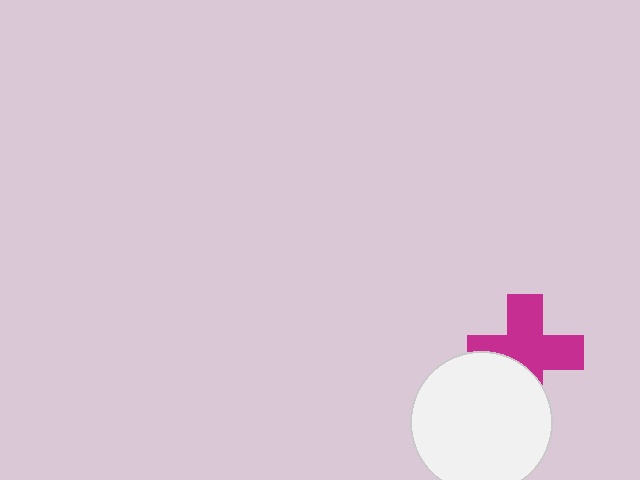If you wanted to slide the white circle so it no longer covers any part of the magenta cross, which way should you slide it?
Slide it down — that is the most direct way to separate the two shapes.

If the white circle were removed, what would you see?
You would see the complete magenta cross.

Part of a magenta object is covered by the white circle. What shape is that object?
It is a cross.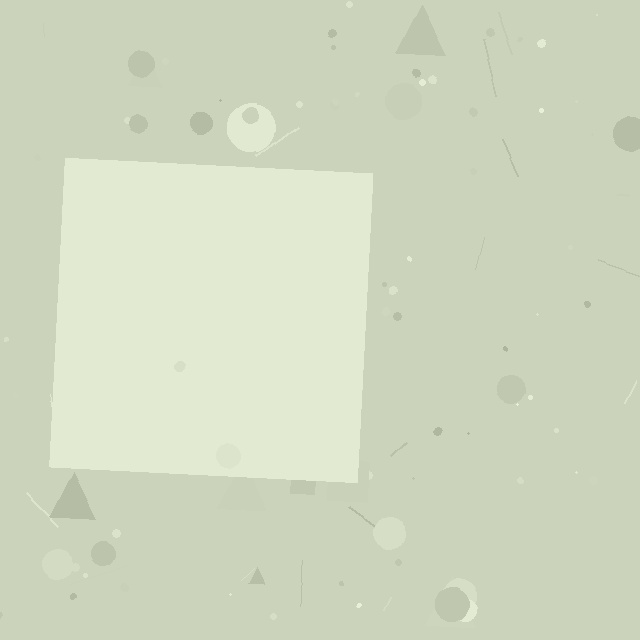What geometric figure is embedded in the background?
A square is embedded in the background.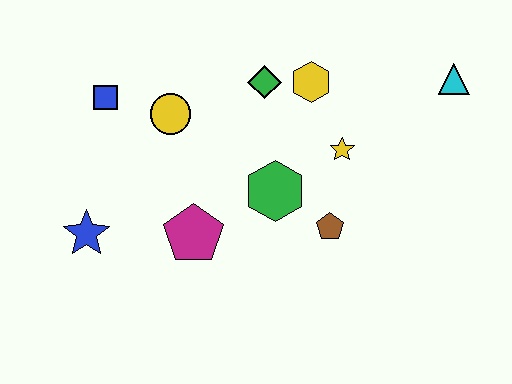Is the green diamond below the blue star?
No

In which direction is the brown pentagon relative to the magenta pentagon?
The brown pentagon is to the right of the magenta pentagon.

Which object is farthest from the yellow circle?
The cyan triangle is farthest from the yellow circle.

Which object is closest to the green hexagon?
The brown pentagon is closest to the green hexagon.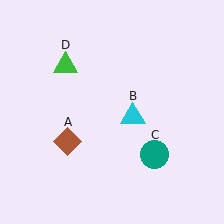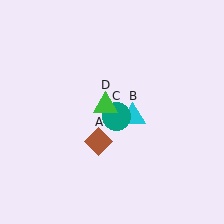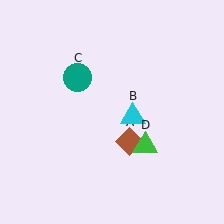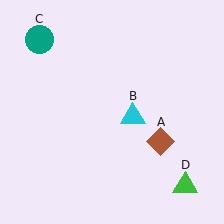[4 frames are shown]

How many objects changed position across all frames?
3 objects changed position: brown diamond (object A), teal circle (object C), green triangle (object D).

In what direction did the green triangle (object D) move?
The green triangle (object D) moved down and to the right.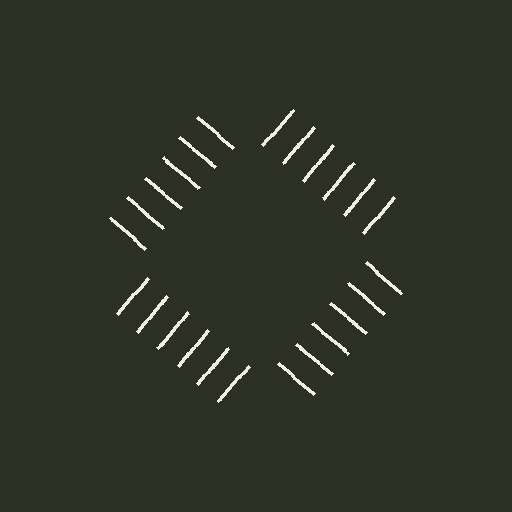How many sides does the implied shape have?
4 sides — the line-ends trace a square.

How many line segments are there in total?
24 — 6 along each of the 4 edges.